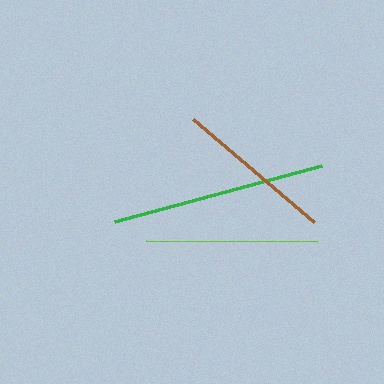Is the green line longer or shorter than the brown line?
The green line is longer than the brown line.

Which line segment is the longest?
The green line is the longest at approximately 215 pixels.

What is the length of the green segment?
The green segment is approximately 215 pixels long.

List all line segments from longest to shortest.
From longest to shortest: green, lime, brown.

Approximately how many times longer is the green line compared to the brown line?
The green line is approximately 1.4 times the length of the brown line.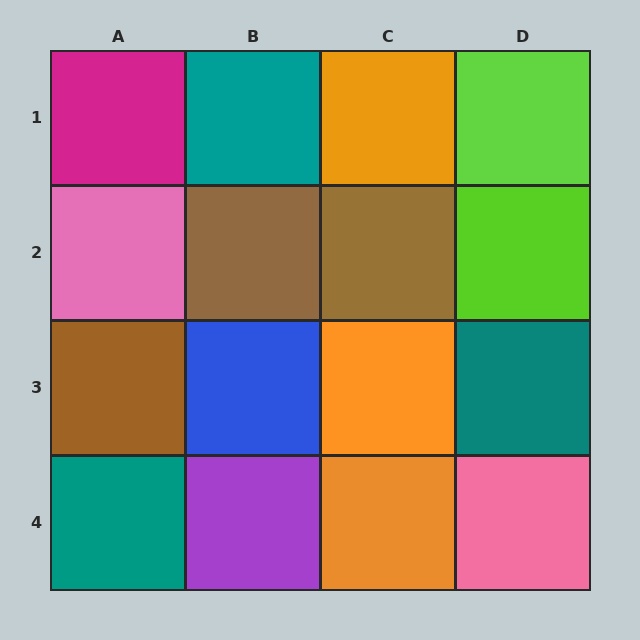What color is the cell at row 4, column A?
Teal.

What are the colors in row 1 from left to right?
Magenta, teal, orange, lime.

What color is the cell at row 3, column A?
Brown.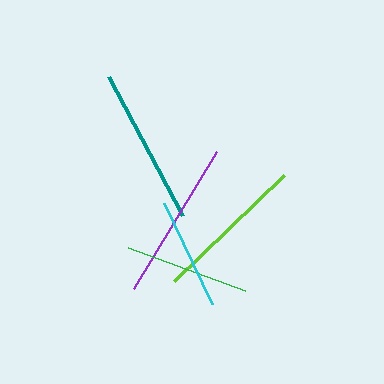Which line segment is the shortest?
The cyan line is the shortest at approximately 112 pixels.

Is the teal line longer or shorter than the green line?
The teal line is longer than the green line.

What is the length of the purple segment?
The purple segment is approximately 161 pixels long.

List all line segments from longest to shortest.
From longest to shortest: purple, teal, lime, green, cyan.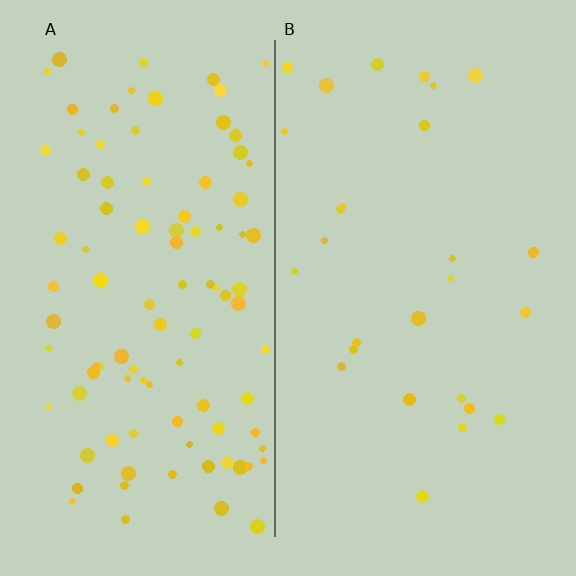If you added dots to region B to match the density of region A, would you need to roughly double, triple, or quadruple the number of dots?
Approximately quadruple.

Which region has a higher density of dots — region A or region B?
A (the left).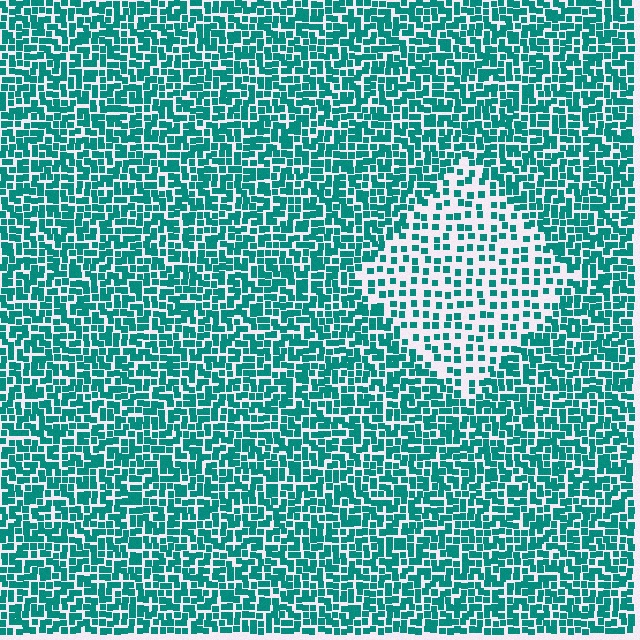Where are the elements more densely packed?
The elements are more densely packed outside the diamond boundary.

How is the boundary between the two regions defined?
The boundary is defined by a change in element density (approximately 2.1x ratio). All elements are the same color, size, and shape.